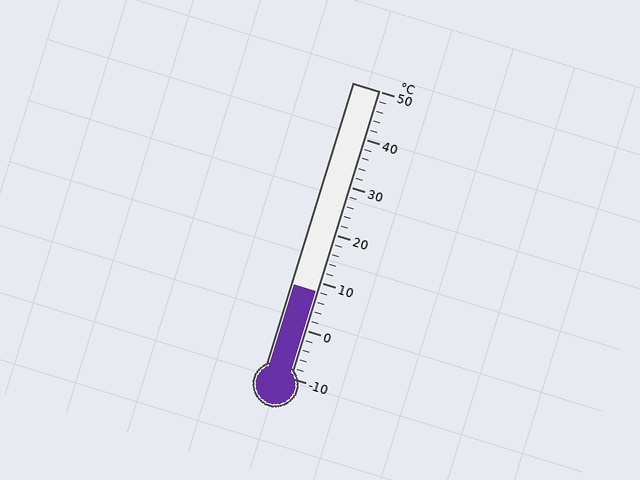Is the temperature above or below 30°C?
The temperature is below 30°C.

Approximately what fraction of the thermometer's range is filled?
The thermometer is filled to approximately 30% of its range.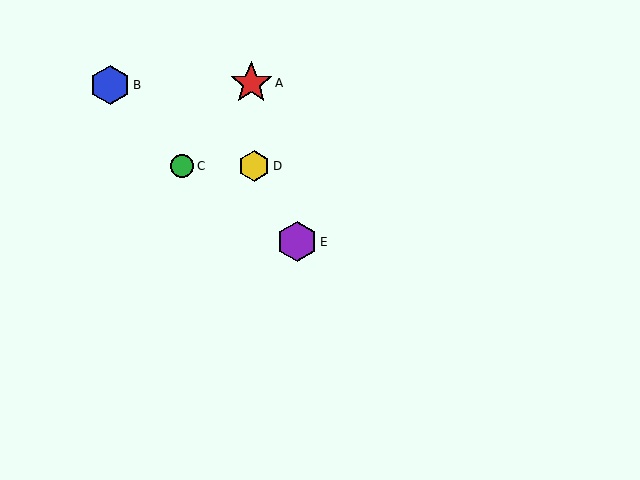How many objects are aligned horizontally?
2 objects (C, D) are aligned horizontally.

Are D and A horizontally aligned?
No, D is at y≈166 and A is at y≈83.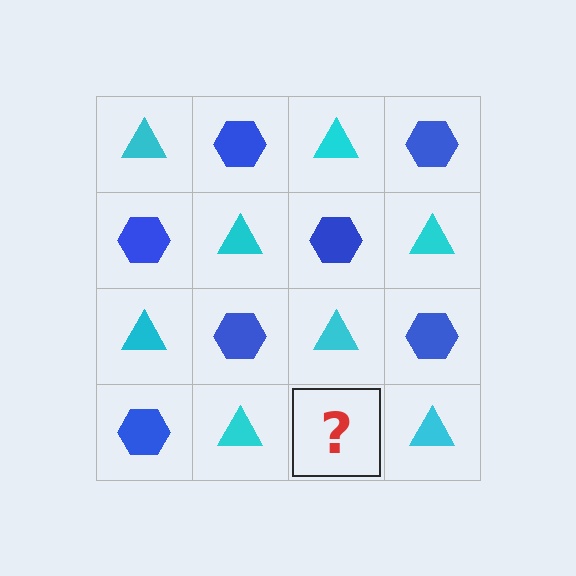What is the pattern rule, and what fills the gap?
The rule is that it alternates cyan triangle and blue hexagon in a checkerboard pattern. The gap should be filled with a blue hexagon.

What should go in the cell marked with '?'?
The missing cell should contain a blue hexagon.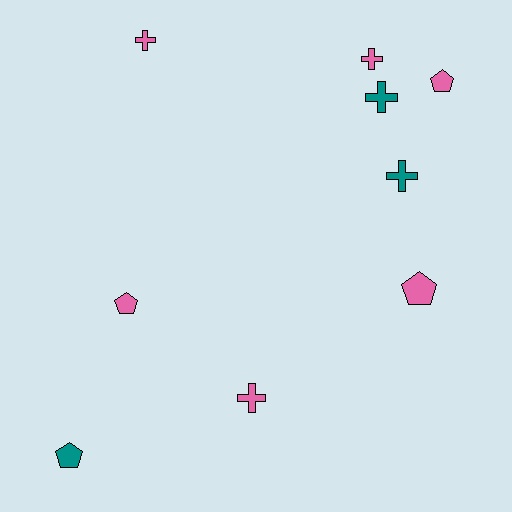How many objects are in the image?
There are 9 objects.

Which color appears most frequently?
Pink, with 6 objects.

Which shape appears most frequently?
Cross, with 5 objects.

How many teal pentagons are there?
There is 1 teal pentagon.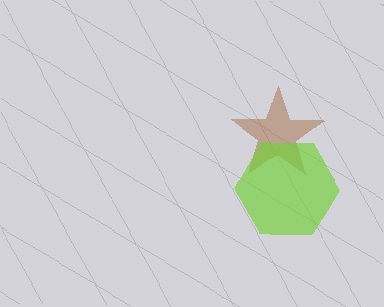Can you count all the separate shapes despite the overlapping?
Yes, there are 2 separate shapes.